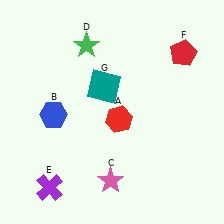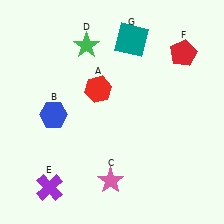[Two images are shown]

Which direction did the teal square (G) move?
The teal square (G) moved up.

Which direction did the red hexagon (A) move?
The red hexagon (A) moved up.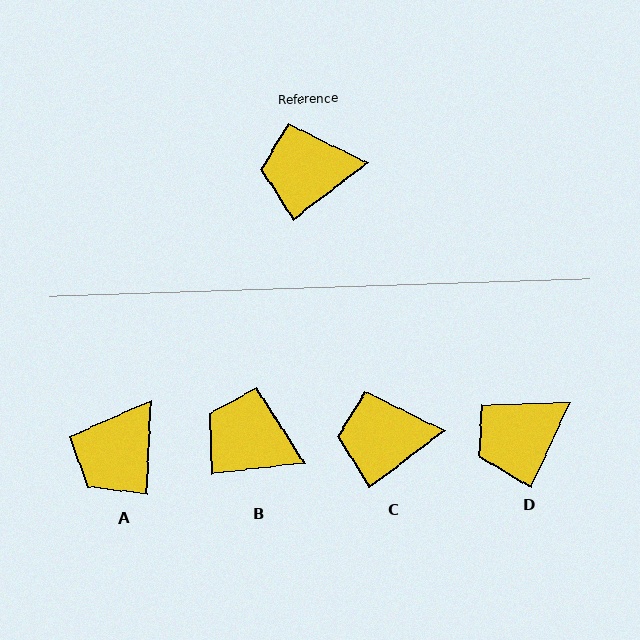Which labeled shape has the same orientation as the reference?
C.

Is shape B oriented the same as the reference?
No, it is off by about 31 degrees.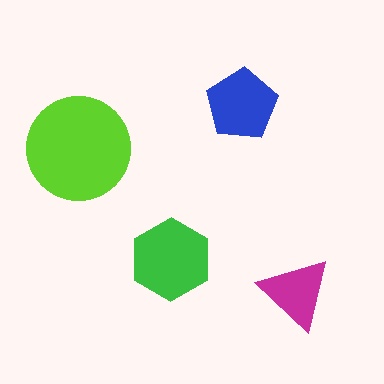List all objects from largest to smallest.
The lime circle, the green hexagon, the blue pentagon, the magenta triangle.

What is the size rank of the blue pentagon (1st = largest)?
3rd.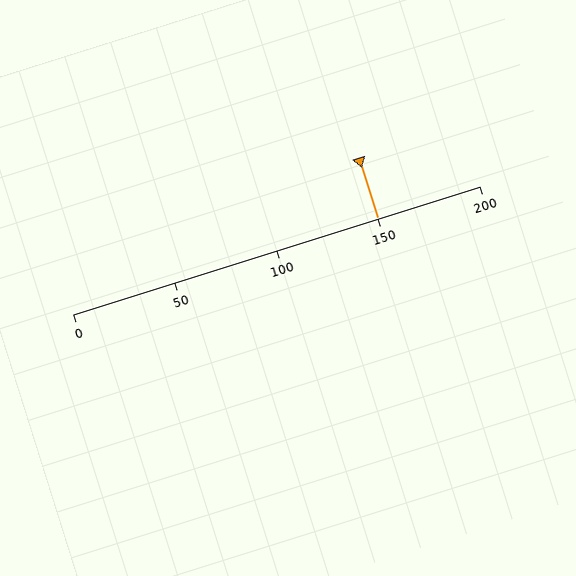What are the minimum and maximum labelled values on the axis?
The axis runs from 0 to 200.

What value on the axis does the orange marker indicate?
The marker indicates approximately 150.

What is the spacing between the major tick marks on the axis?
The major ticks are spaced 50 apart.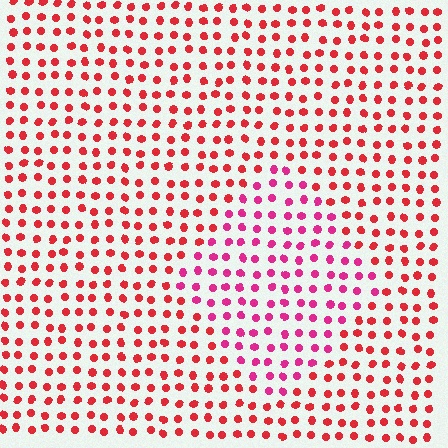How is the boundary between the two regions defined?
The boundary is defined purely by a slight shift in hue (about 30 degrees). Spacing, size, and orientation are identical on both sides.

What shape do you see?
I see a diamond.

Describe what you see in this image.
The image is filled with small red elements in a uniform arrangement. A diamond-shaped region is visible where the elements are tinted to a slightly different hue, forming a subtle color boundary.